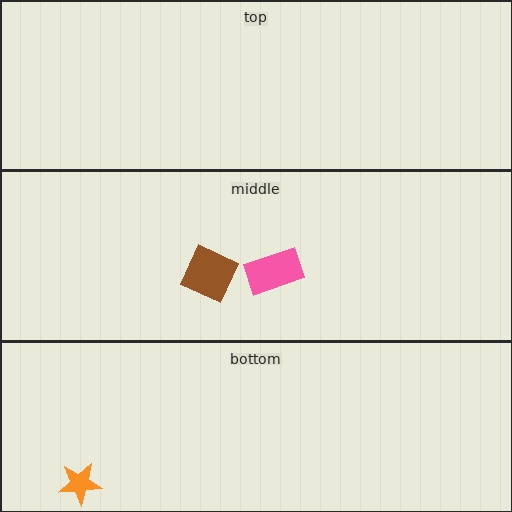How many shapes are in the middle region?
2.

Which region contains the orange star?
The bottom region.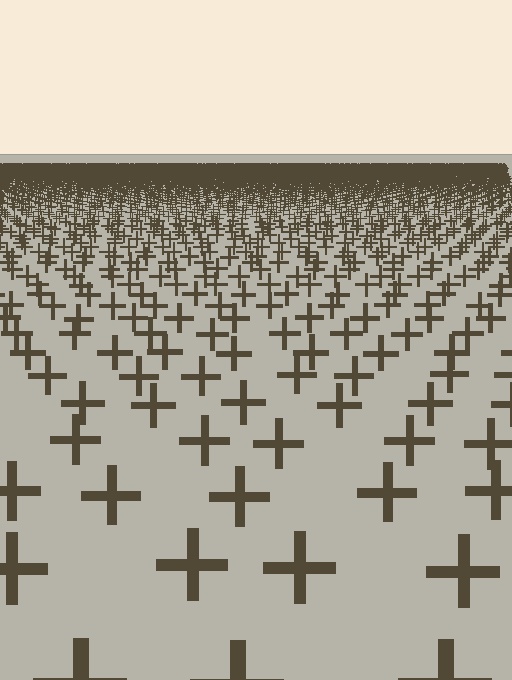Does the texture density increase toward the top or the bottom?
Density increases toward the top.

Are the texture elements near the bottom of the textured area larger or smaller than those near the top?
Larger. Near the bottom, elements are closer to the viewer and appear at a bigger on-screen size.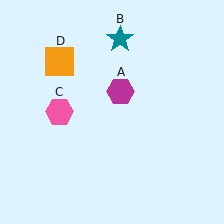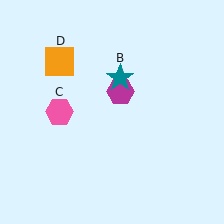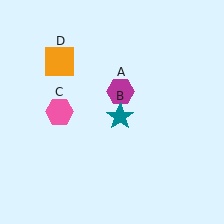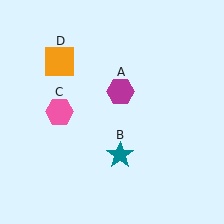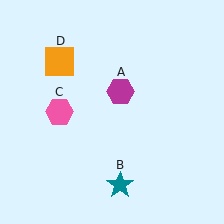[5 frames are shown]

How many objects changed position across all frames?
1 object changed position: teal star (object B).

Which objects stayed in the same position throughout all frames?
Magenta hexagon (object A) and pink hexagon (object C) and orange square (object D) remained stationary.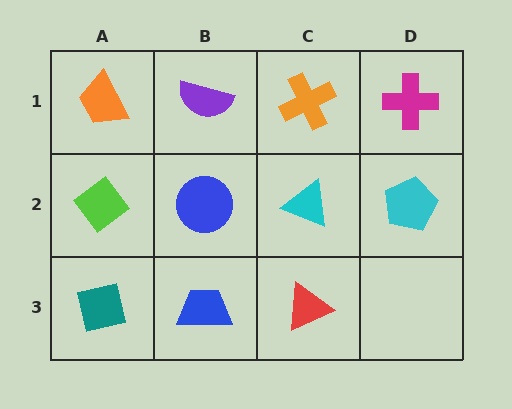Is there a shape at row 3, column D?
No, that cell is empty.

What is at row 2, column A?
A lime diamond.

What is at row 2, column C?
A cyan triangle.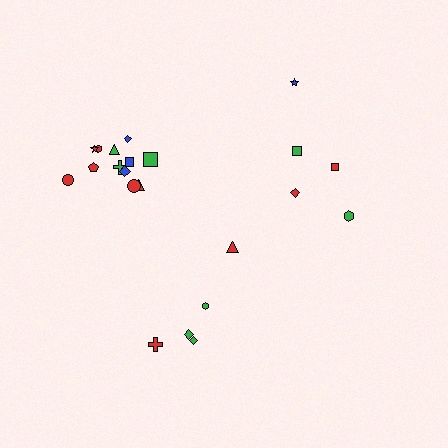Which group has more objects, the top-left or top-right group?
The top-left group.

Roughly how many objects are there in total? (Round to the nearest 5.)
Roughly 20 objects in total.